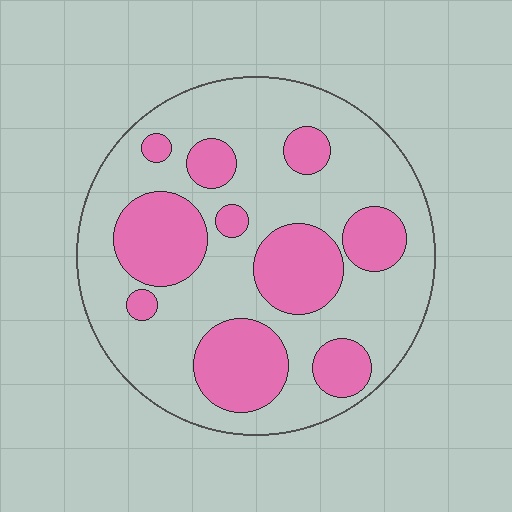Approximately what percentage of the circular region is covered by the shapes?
Approximately 35%.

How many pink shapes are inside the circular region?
10.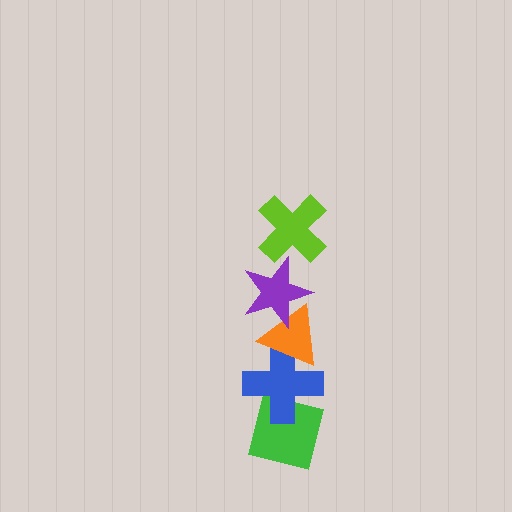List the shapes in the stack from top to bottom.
From top to bottom: the lime cross, the purple star, the orange triangle, the blue cross, the green square.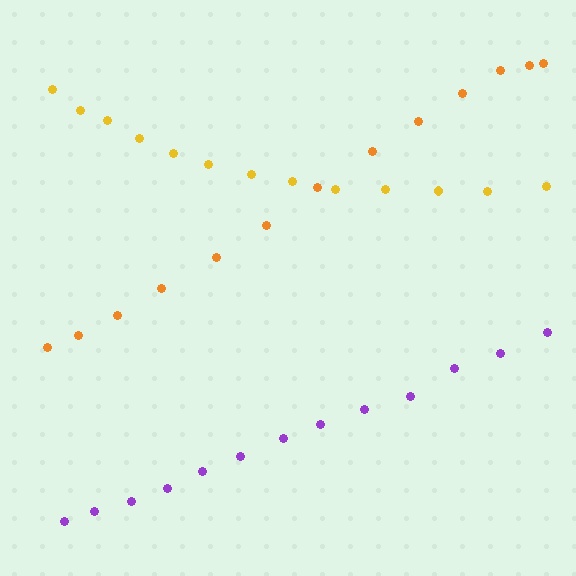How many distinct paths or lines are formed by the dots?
There are 3 distinct paths.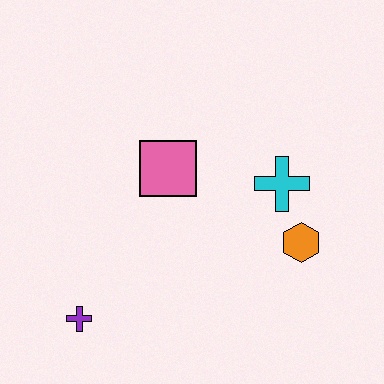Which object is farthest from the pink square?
The purple cross is farthest from the pink square.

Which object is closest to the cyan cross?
The orange hexagon is closest to the cyan cross.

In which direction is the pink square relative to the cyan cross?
The pink square is to the left of the cyan cross.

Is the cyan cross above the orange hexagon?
Yes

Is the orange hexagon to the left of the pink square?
No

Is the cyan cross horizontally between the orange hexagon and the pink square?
Yes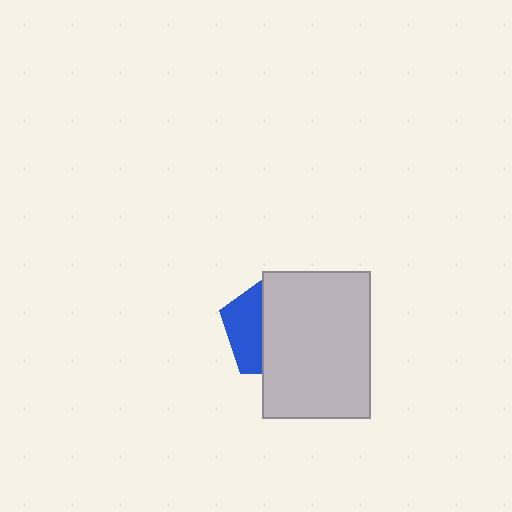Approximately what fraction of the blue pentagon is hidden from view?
Roughly 65% of the blue pentagon is hidden behind the light gray rectangle.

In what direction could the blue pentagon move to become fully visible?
The blue pentagon could move left. That would shift it out from behind the light gray rectangle entirely.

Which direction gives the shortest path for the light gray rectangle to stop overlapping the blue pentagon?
Moving right gives the shortest separation.